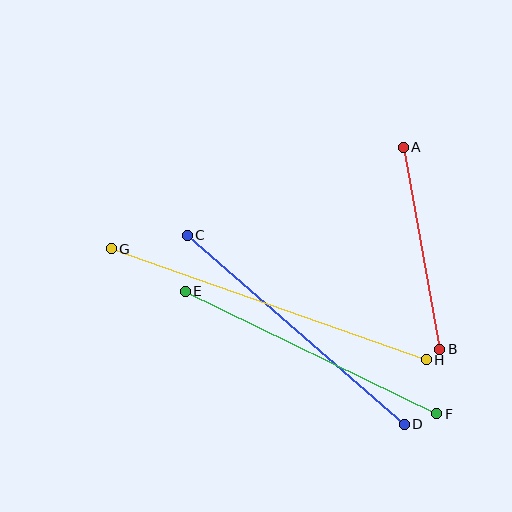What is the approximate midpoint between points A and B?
The midpoint is at approximately (421, 248) pixels.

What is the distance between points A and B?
The distance is approximately 205 pixels.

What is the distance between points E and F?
The distance is approximately 280 pixels.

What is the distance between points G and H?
The distance is approximately 334 pixels.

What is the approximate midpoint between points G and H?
The midpoint is at approximately (269, 304) pixels.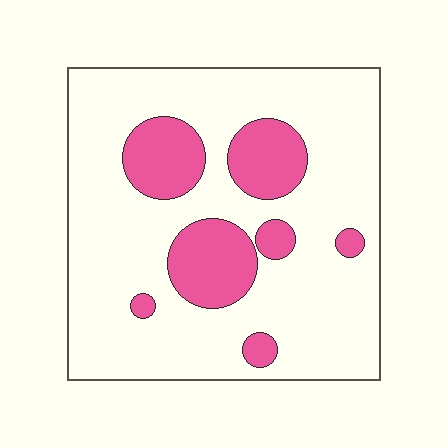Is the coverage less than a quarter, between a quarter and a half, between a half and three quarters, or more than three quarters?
Less than a quarter.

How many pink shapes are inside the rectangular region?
7.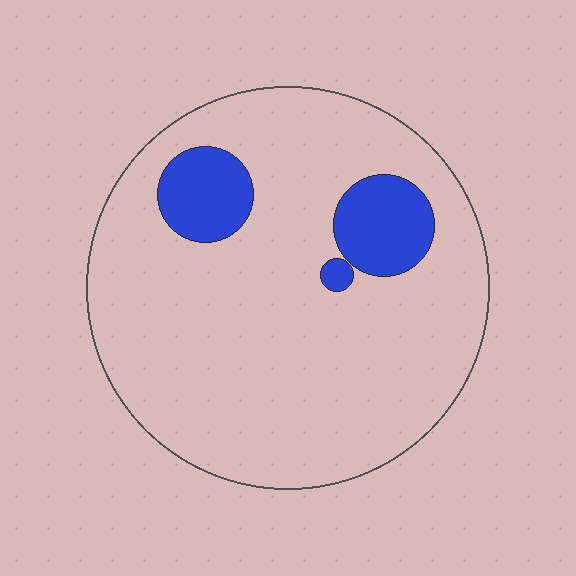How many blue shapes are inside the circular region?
3.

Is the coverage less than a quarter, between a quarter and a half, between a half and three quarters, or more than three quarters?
Less than a quarter.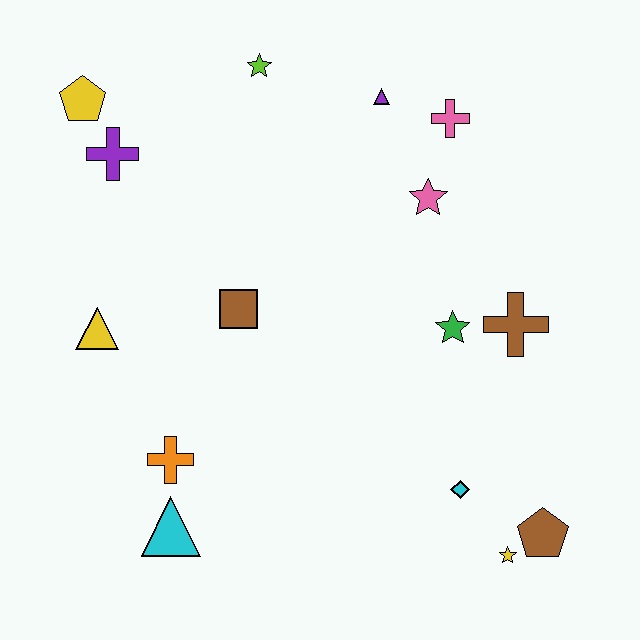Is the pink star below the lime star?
Yes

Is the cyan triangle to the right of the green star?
No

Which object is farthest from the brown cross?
The yellow pentagon is farthest from the brown cross.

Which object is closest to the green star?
The brown cross is closest to the green star.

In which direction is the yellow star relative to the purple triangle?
The yellow star is below the purple triangle.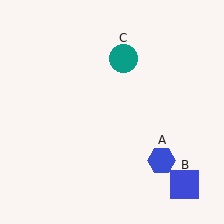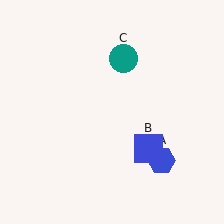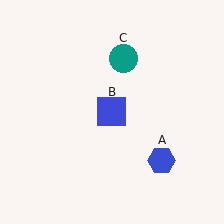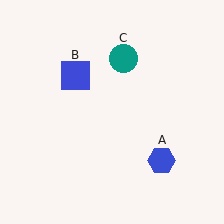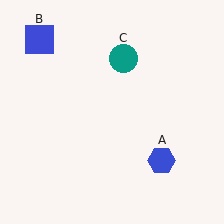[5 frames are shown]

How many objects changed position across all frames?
1 object changed position: blue square (object B).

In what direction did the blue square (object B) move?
The blue square (object B) moved up and to the left.